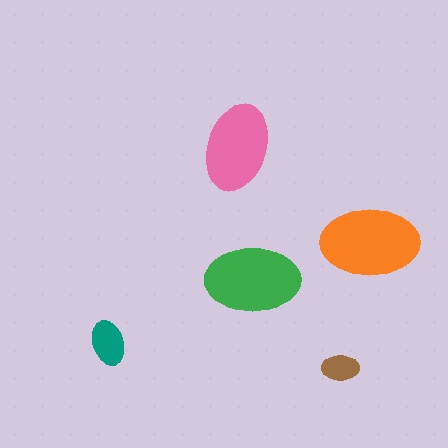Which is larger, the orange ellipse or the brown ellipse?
The orange one.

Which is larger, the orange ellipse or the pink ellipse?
The orange one.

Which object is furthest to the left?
The teal ellipse is leftmost.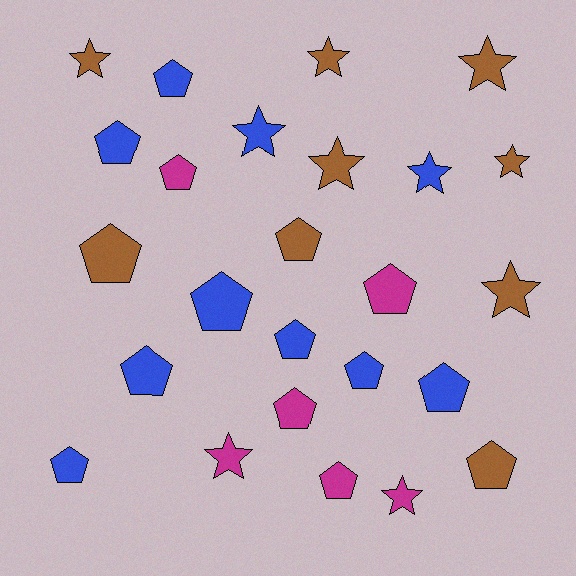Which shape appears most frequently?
Pentagon, with 15 objects.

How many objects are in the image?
There are 25 objects.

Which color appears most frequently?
Blue, with 10 objects.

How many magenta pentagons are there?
There are 4 magenta pentagons.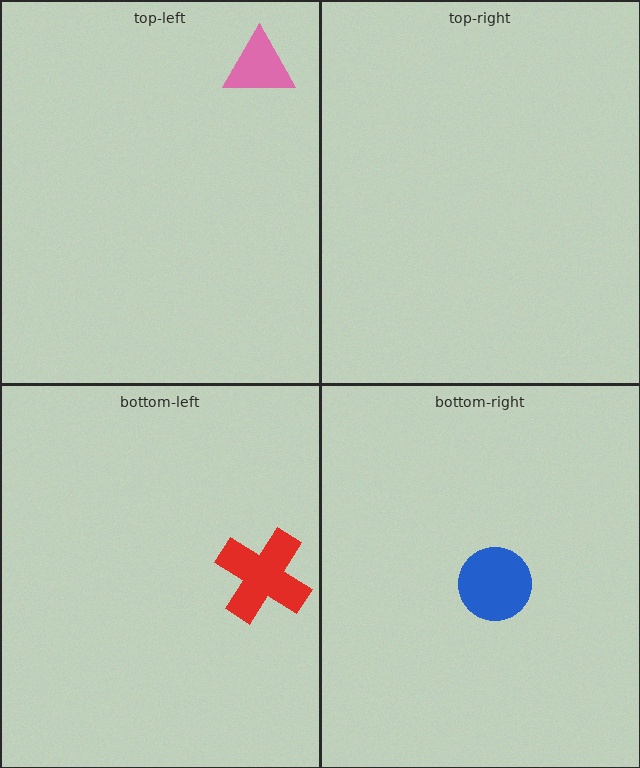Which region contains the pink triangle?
The top-left region.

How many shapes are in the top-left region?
1.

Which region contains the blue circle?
The bottom-right region.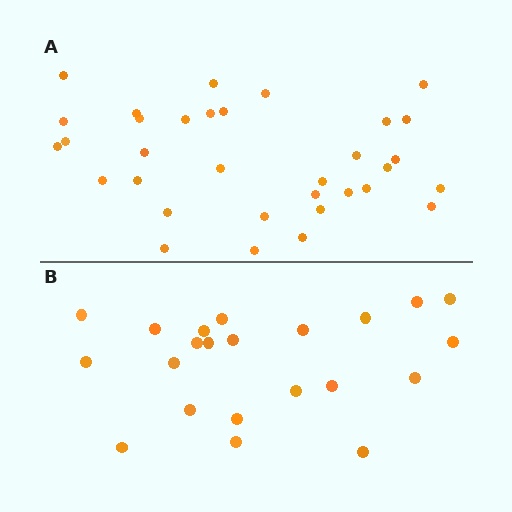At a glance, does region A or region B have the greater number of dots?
Region A (the top region) has more dots.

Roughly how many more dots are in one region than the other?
Region A has roughly 12 or so more dots than region B.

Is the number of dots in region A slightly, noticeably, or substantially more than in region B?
Region A has substantially more. The ratio is roughly 1.5 to 1.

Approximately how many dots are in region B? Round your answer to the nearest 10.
About 20 dots. (The exact count is 22, which rounds to 20.)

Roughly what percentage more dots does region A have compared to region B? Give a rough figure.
About 50% more.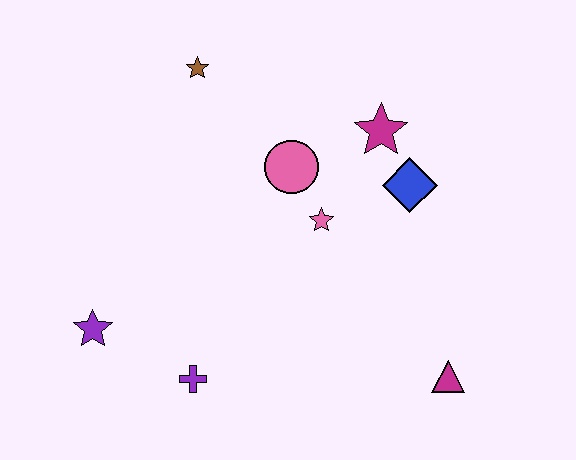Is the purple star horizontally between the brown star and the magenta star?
No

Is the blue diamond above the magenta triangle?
Yes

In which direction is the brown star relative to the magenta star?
The brown star is to the left of the magenta star.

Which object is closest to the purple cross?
The purple star is closest to the purple cross.